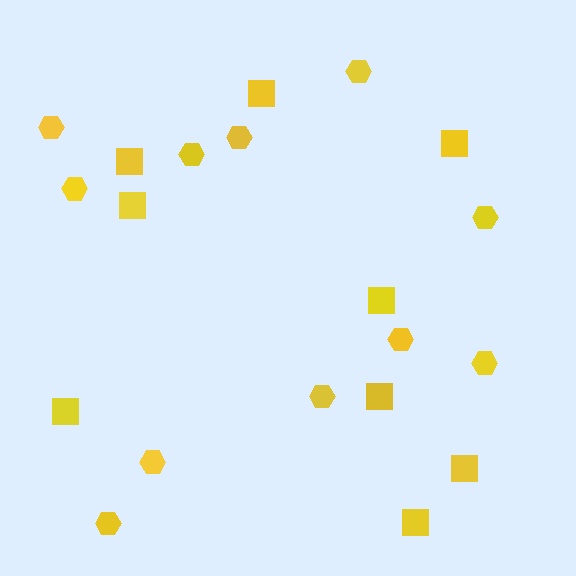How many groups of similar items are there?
There are 2 groups: one group of squares (9) and one group of hexagons (11).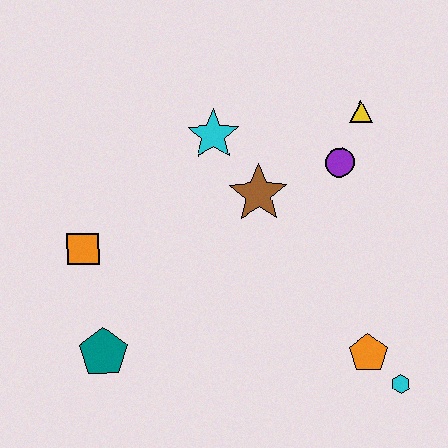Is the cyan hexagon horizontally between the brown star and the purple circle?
No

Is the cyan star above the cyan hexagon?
Yes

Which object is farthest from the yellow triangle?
The teal pentagon is farthest from the yellow triangle.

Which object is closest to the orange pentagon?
The cyan hexagon is closest to the orange pentagon.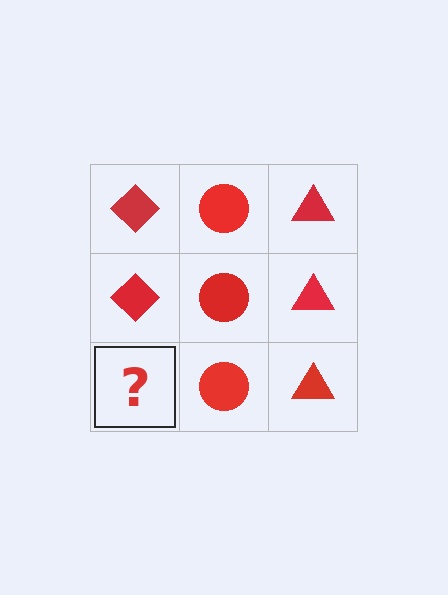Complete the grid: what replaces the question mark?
The question mark should be replaced with a red diamond.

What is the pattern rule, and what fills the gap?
The rule is that each column has a consistent shape. The gap should be filled with a red diamond.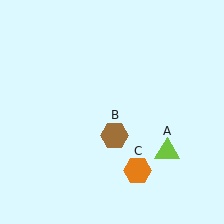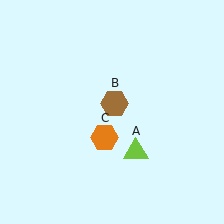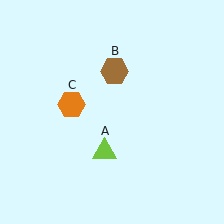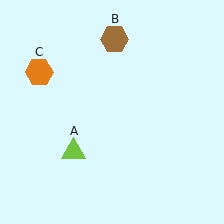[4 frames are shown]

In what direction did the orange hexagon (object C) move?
The orange hexagon (object C) moved up and to the left.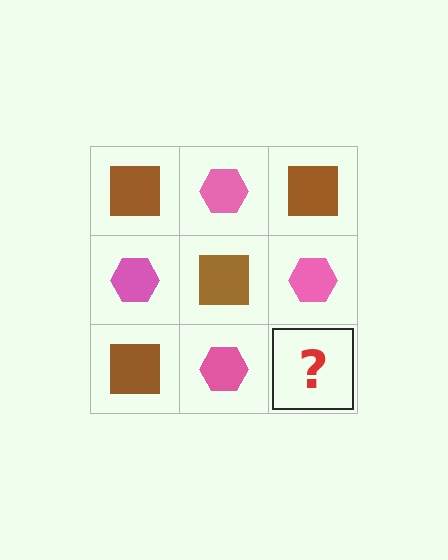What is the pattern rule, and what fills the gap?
The rule is that it alternates brown square and pink hexagon in a checkerboard pattern. The gap should be filled with a brown square.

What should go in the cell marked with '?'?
The missing cell should contain a brown square.